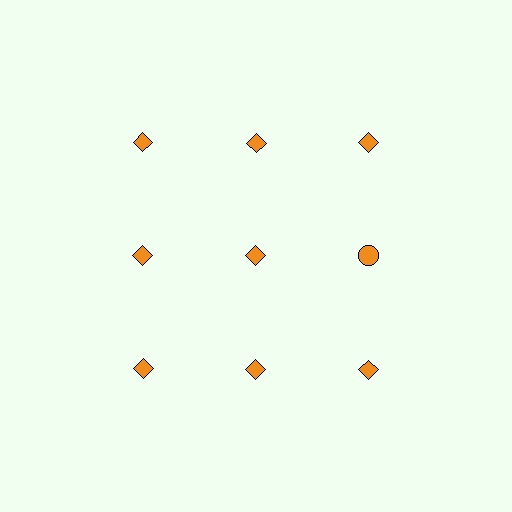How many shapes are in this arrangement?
There are 9 shapes arranged in a grid pattern.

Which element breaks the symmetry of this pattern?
The orange circle in the second row, center column breaks the symmetry. All other shapes are orange diamonds.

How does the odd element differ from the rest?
It has a different shape: circle instead of diamond.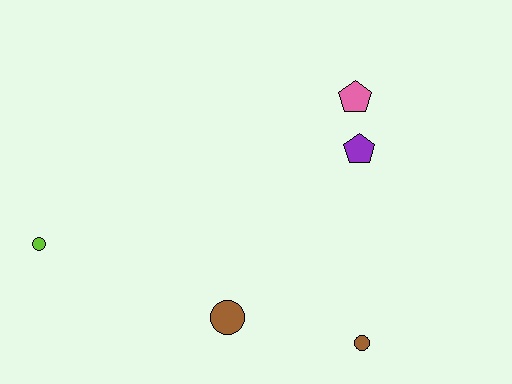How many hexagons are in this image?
There are no hexagons.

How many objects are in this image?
There are 5 objects.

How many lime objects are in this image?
There is 1 lime object.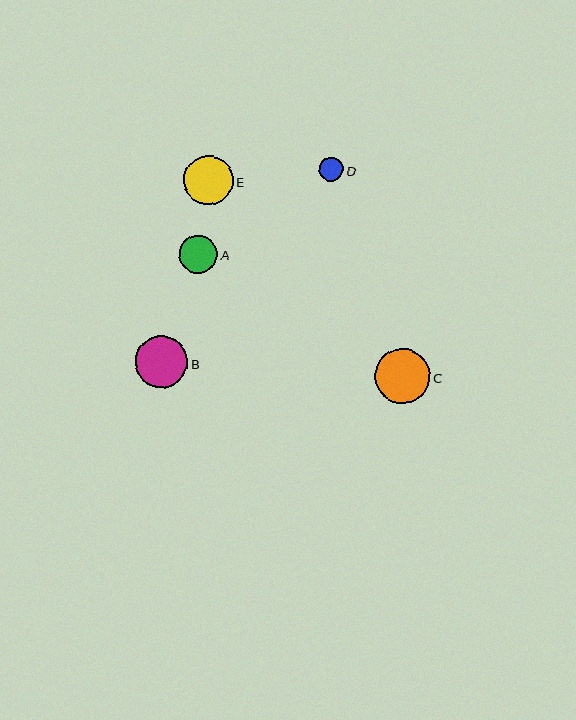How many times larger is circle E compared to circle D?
Circle E is approximately 2.0 times the size of circle D.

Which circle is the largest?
Circle C is the largest with a size of approximately 55 pixels.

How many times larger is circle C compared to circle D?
Circle C is approximately 2.3 times the size of circle D.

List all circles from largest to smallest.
From largest to smallest: C, B, E, A, D.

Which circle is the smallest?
Circle D is the smallest with a size of approximately 24 pixels.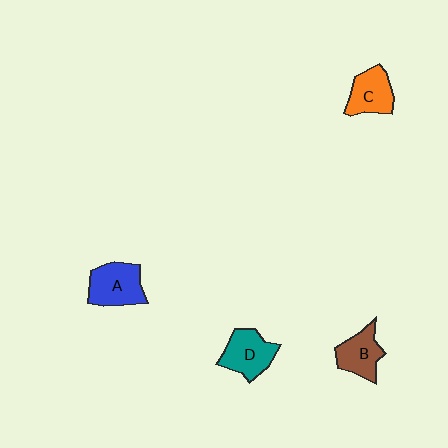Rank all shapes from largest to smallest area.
From largest to smallest: A (blue), D (teal), C (orange), B (brown).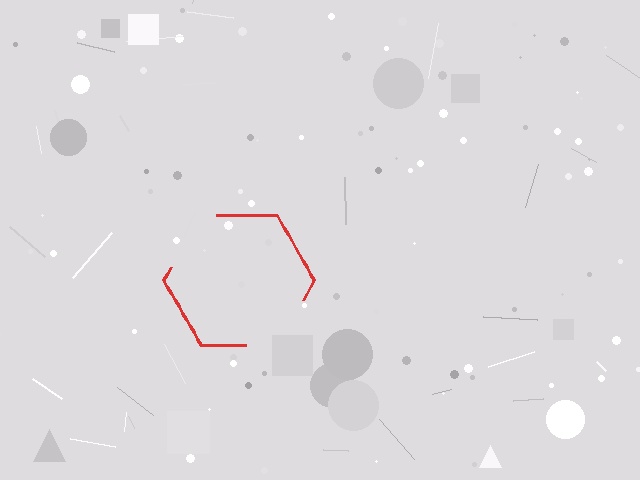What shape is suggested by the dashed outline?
The dashed outline suggests a hexagon.